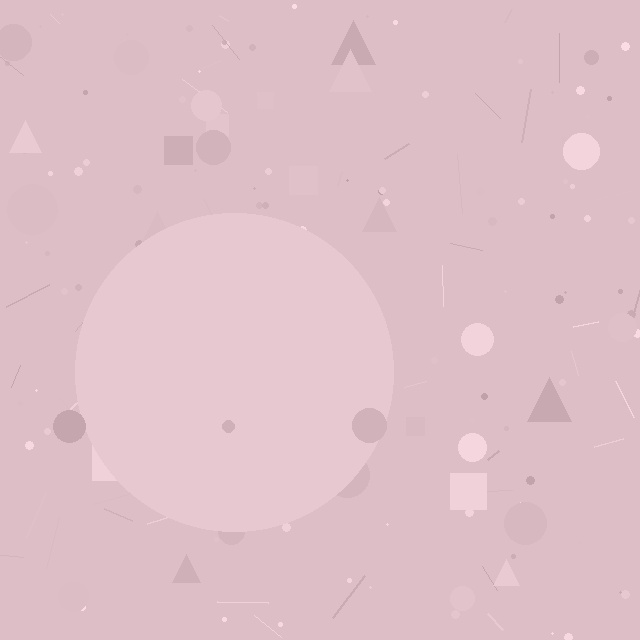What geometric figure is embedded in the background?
A circle is embedded in the background.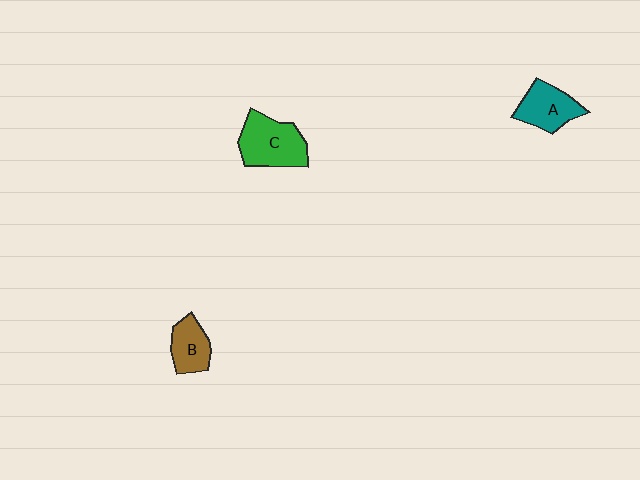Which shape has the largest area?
Shape C (green).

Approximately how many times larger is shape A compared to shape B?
Approximately 1.2 times.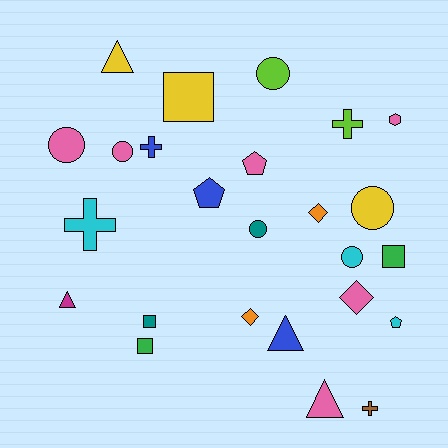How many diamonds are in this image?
There are 3 diamonds.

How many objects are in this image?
There are 25 objects.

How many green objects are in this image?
There are 2 green objects.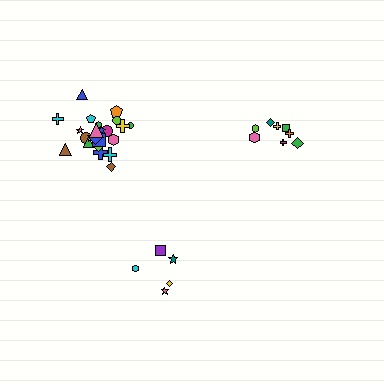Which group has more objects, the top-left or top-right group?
The top-left group.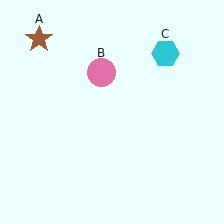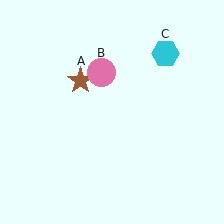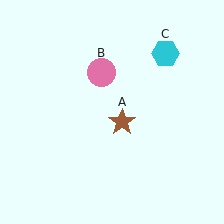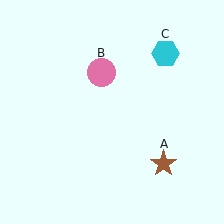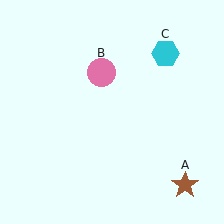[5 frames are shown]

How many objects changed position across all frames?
1 object changed position: brown star (object A).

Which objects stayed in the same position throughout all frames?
Pink circle (object B) and cyan hexagon (object C) remained stationary.